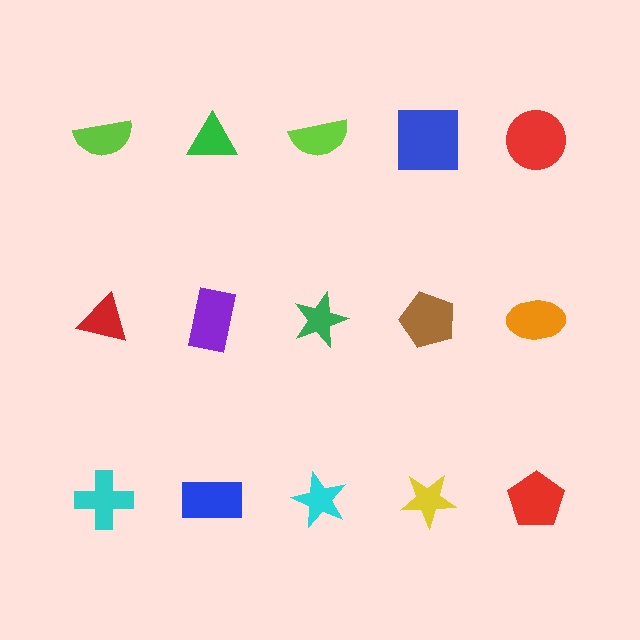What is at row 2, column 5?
An orange ellipse.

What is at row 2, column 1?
A red triangle.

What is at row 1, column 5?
A red circle.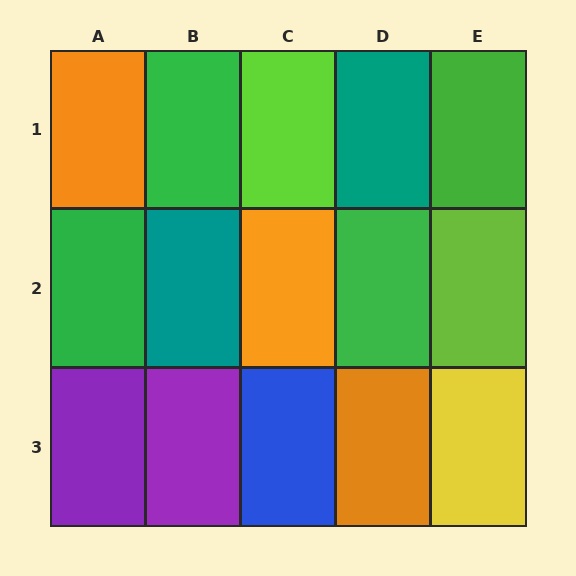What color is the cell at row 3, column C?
Blue.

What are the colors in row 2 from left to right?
Green, teal, orange, green, lime.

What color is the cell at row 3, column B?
Purple.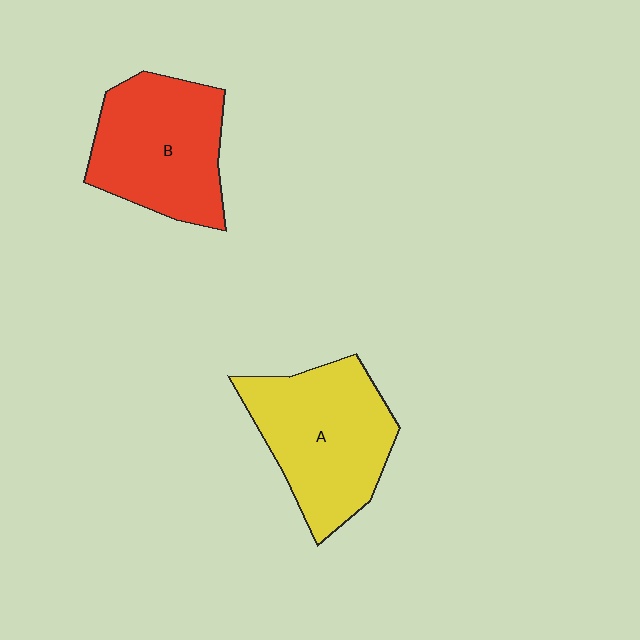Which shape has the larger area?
Shape A (yellow).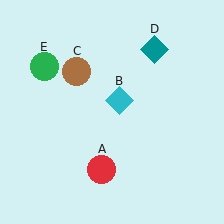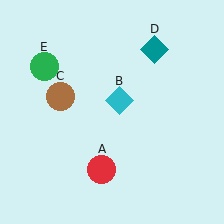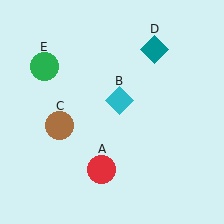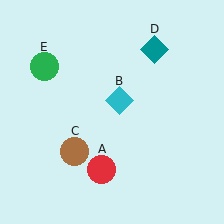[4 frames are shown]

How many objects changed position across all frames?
1 object changed position: brown circle (object C).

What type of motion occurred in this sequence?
The brown circle (object C) rotated counterclockwise around the center of the scene.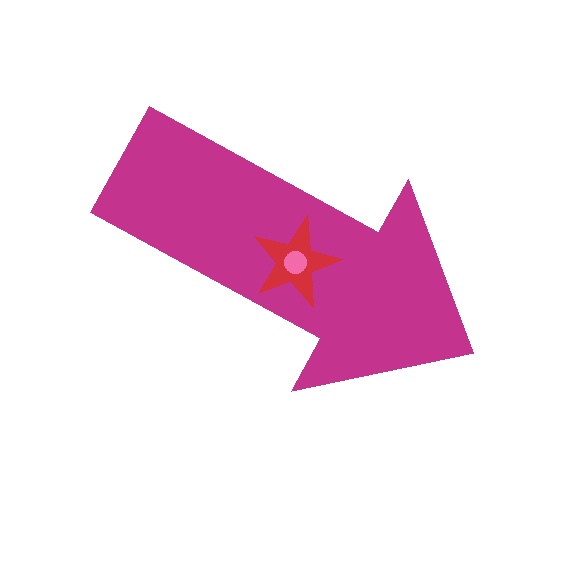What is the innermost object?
The pink circle.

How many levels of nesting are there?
3.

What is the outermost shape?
The magenta arrow.